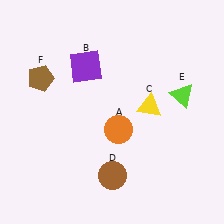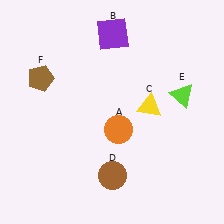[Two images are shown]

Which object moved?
The purple square (B) moved up.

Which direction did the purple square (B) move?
The purple square (B) moved up.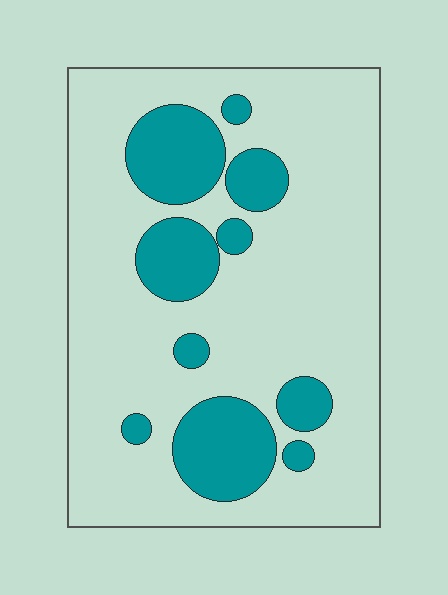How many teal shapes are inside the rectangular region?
10.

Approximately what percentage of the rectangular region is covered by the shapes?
Approximately 25%.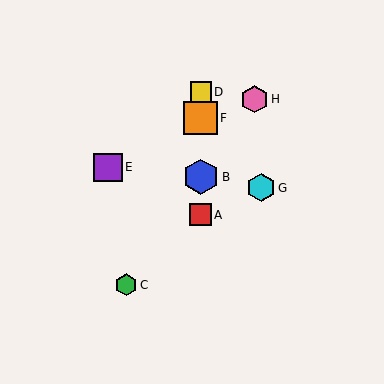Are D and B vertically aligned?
Yes, both are at x≈201.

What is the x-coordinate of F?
Object F is at x≈201.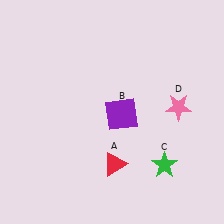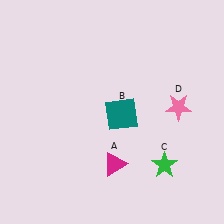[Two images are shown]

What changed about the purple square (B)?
In Image 1, B is purple. In Image 2, it changed to teal.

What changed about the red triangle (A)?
In Image 1, A is red. In Image 2, it changed to magenta.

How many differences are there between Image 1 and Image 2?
There are 2 differences between the two images.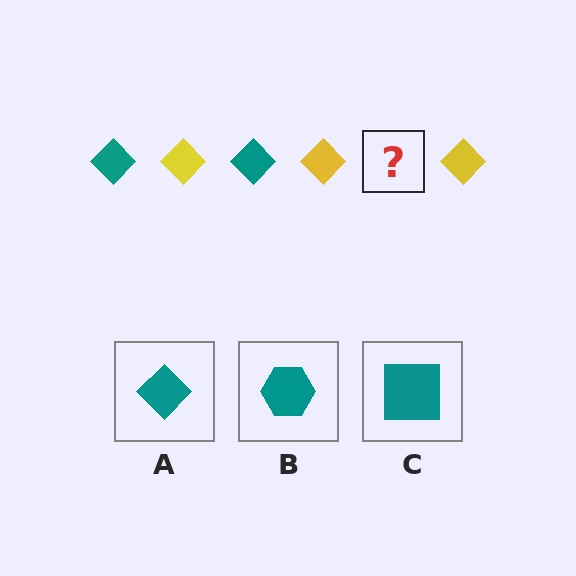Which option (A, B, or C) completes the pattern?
A.